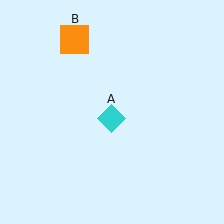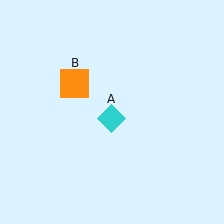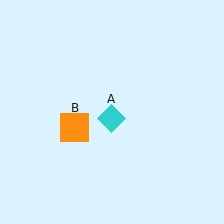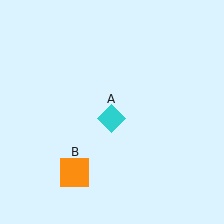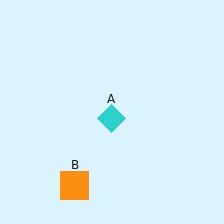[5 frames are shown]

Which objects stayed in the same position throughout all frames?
Cyan diamond (object A) remained stationary.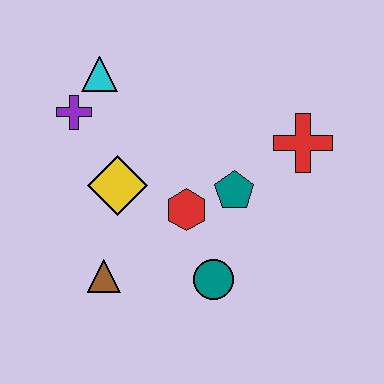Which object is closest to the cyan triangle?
The purple cross is closest to the cyan triangle.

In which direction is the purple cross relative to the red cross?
The purple cross is to the left of the red cross.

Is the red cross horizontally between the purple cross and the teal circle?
No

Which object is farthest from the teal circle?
The cyan triangle is farthest from the teal circle.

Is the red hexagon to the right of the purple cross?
Yes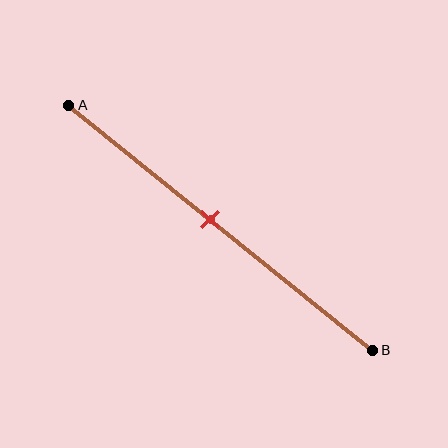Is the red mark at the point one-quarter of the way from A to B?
No, the mark is at about 45% from A, not at the 25% one-quarter point.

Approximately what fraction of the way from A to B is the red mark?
The red mark is approximately 45% of the way from A to B.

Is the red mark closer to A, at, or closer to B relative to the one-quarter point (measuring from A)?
The red mark is closer to point B than the one-quarter point of segment AB.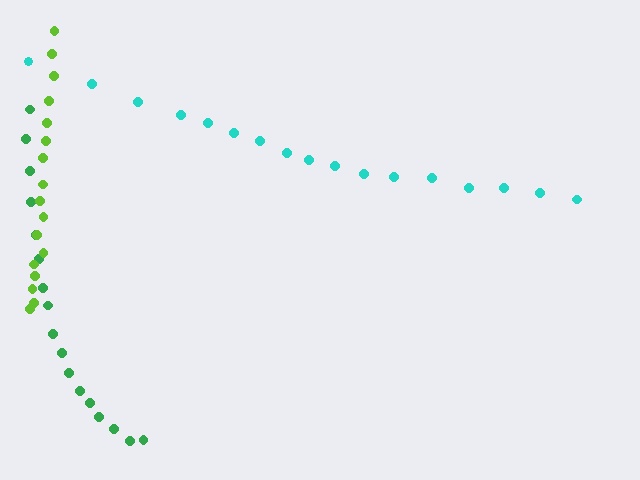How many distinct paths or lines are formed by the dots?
There are 3 distinct paths.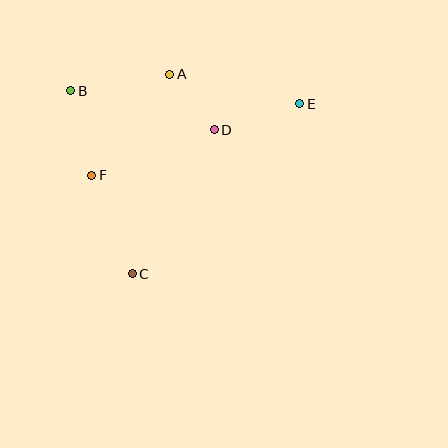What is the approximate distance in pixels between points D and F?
The distance between D and F is approximately 131 pixels.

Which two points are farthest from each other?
Points C and E are farthest from each other.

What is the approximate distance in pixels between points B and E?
The distance between B and E is approximately 229 pixels.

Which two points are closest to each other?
Points A and D are closest to each other.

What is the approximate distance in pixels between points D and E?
The distance between D and E is approximately 89 pixels.